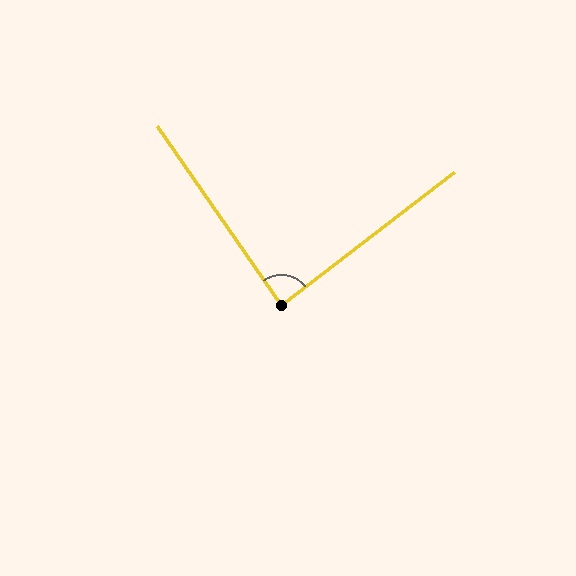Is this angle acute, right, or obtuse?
It is approximately a right angle.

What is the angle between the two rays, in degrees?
Approximately 87 degrees.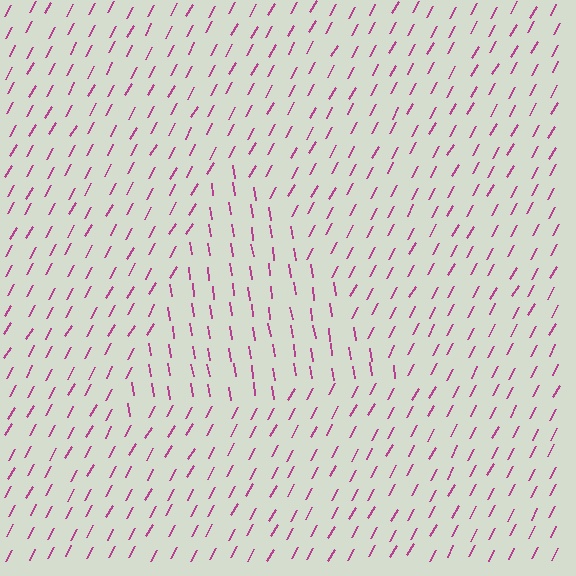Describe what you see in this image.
The image is filled with small magenta line segments. A triangle region in the image has lines oriented differently from the surrounding lines, creating a visible texture boundary.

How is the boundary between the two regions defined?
The boundary is defined purely by a change in line orientation (approximately 37 degrees difference). All lines are the same color and thickness.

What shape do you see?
I see a triangle.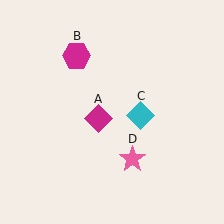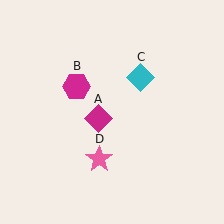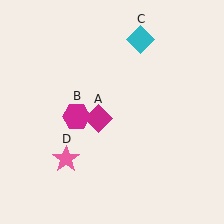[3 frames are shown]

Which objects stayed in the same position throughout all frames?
Magenta diamond (object A) remained stationary.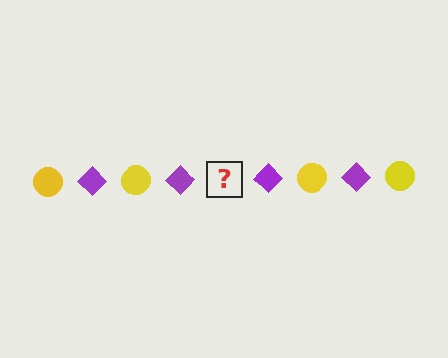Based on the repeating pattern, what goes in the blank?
The blank should be a yellow circle.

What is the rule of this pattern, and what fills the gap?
The rule is that the pattern alternates between yellow circle and purple diamond. The gap should be filled with a yellow circle.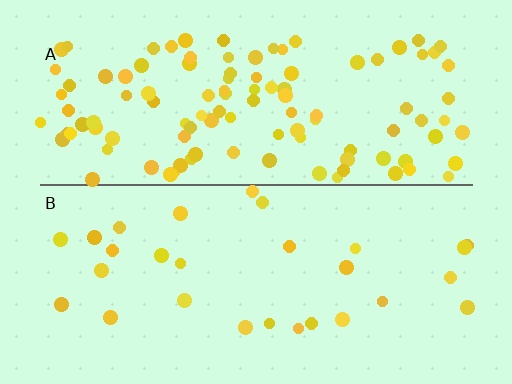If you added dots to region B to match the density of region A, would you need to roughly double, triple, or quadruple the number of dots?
Approximately quadruple.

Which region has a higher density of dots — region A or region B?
A (the top).